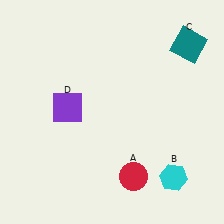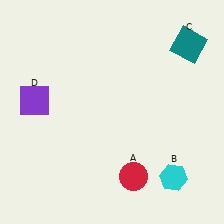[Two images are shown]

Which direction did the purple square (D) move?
The purple square (D) moved left.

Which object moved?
The purple square (D) moved left.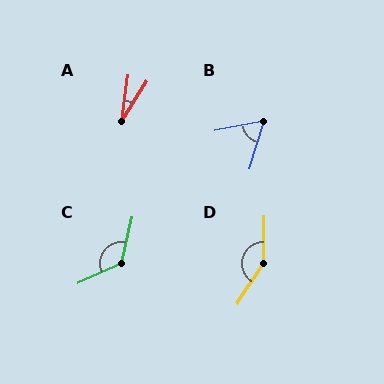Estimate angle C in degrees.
Approximately 126 degrees.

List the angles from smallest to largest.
A (24°), B (62°), C (126°), D (147°).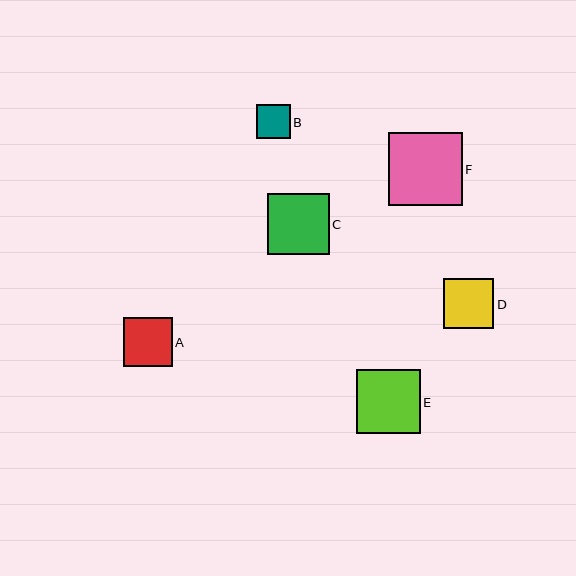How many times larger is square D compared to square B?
Square D is approximately 1.5 times the size of square B.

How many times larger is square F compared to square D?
Square F is approximately 1.5 times the size of square D.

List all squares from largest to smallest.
From largest to smallest: F, E, C, D, A, B.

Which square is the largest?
Square F is the largest with a size of approximately 73 pixels.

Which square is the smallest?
Square B is the smallest with a size of approximately 34 pixels.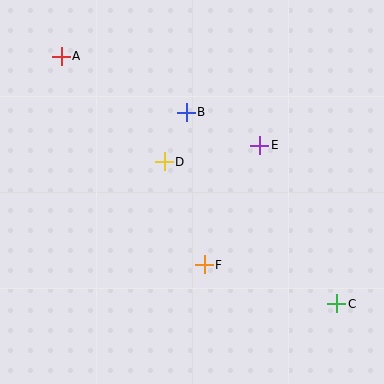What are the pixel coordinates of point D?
Point D is at (164, 162).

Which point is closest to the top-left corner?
Point A is closest to the top-left corner.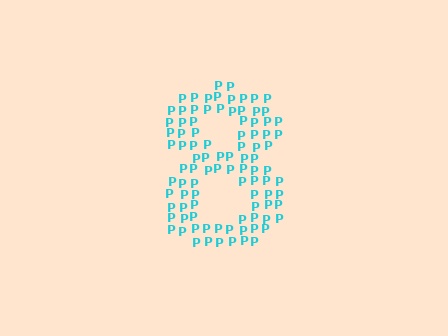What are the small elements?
The small elements are letter P's.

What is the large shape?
The large shape is the digit 8.